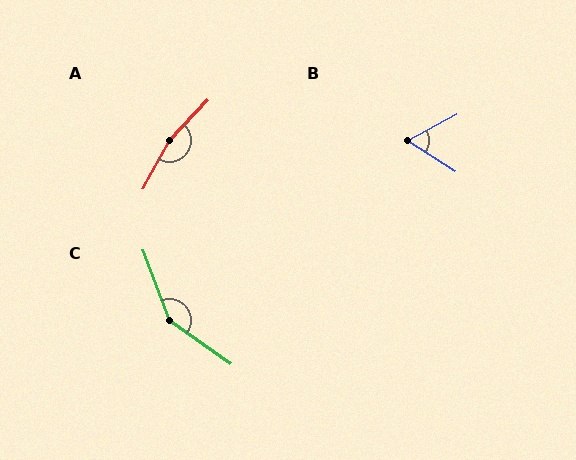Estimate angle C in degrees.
Approximately 146 degrees.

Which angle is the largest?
A, at approximately 165 degrees.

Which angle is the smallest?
B, at approximately 61 degrees.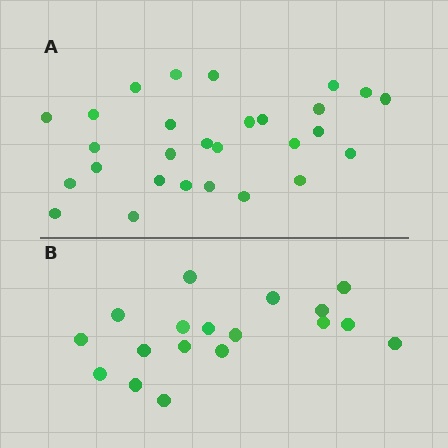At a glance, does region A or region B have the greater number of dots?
Region A (the top region) has more dots.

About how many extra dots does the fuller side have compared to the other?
Region A has roughly 10 or so more dots than region B.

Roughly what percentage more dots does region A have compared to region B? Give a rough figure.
About 55% more.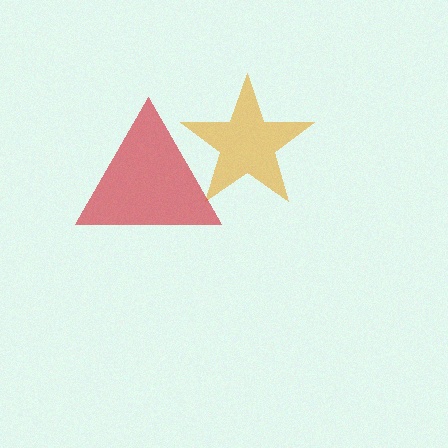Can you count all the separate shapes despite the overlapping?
Yes, there are 2 separate shapes.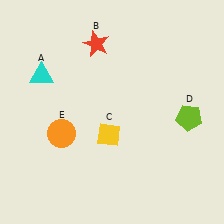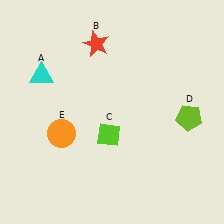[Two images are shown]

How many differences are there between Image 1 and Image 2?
There is 1 difference between the two images.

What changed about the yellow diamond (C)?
In Image 1, C is yellow. In Image 2, it changed to lime.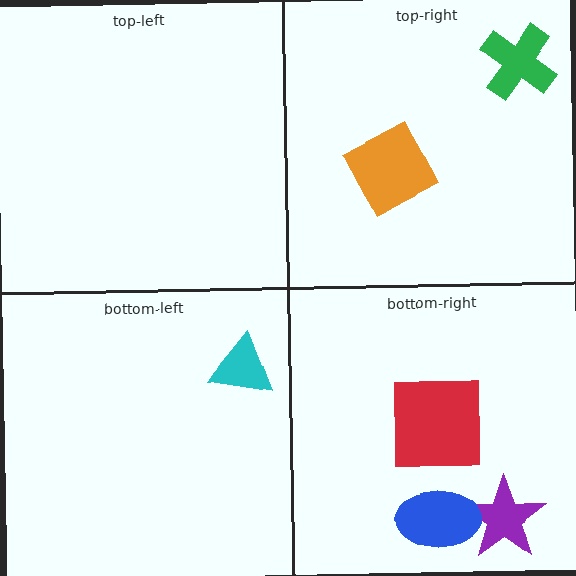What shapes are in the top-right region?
The green cross, the orange diamond.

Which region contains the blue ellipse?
The bottom-right region.